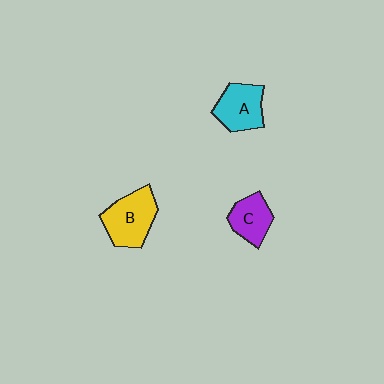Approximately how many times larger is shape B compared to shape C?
Approximately 1.5 times.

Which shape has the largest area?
Shape B (yellow).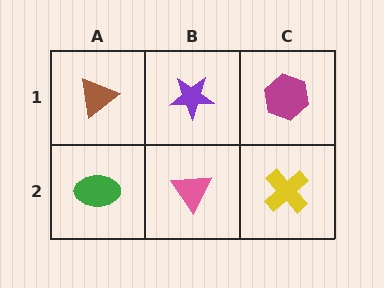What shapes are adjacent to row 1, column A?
A green ellipse (row 2, column A), a purple star (row 1, column B).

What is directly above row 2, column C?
A magenta hexagon.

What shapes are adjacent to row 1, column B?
A pink triangle (row 2, column B), a brown triangle (row 1, column A), a magenta hexagon (row 1, column C).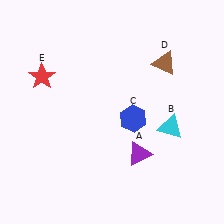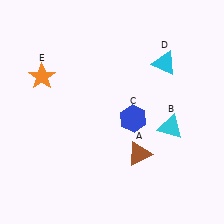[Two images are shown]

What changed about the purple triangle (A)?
In Image 1, A is purple. In Image 2, it changed to brown.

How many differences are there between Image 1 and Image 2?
There are 3 differences between the two images.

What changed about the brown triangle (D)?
In Image 1, D is brown. In Image 2, it changed to cyan.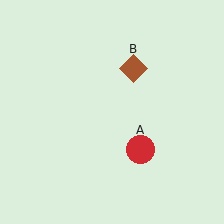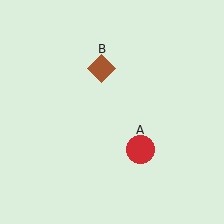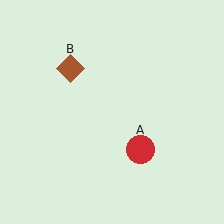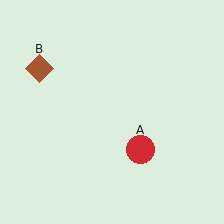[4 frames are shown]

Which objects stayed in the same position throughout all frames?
Red circle (object A) remained stationary.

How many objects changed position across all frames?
1 object changed position: brown diamond (object B).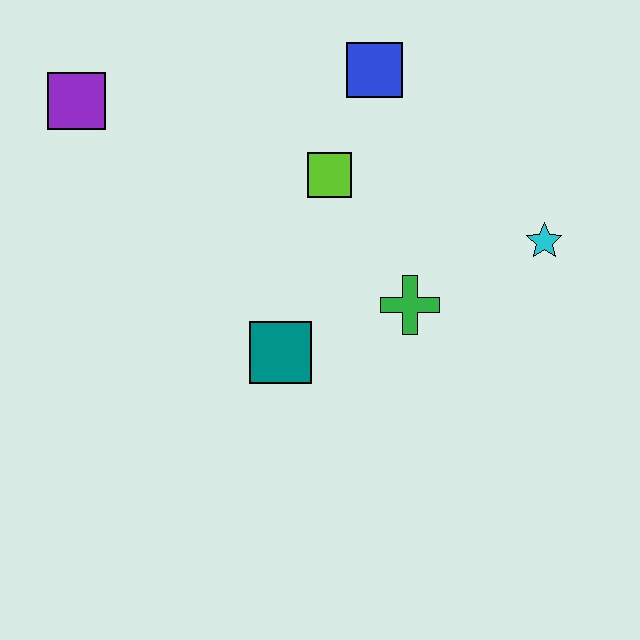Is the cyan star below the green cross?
No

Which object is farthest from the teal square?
The purple square is farthest from the teal square.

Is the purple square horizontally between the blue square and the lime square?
No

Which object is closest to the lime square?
The blue square is closest to the lime square.